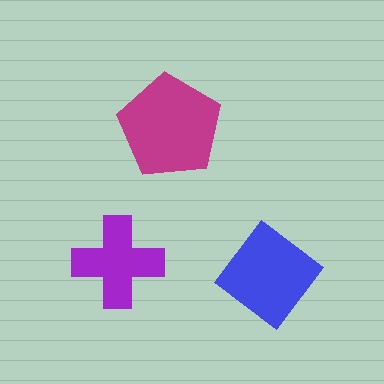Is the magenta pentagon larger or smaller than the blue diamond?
Larger.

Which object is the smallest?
The purple cross.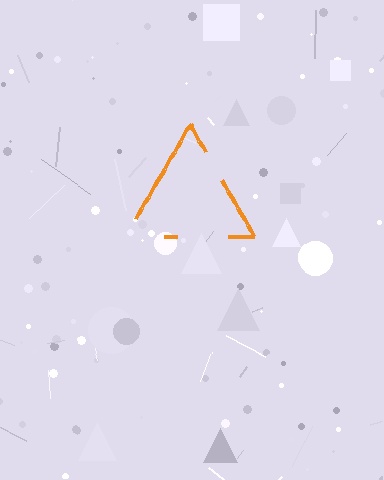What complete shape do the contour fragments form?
The contour fragments form a triangle.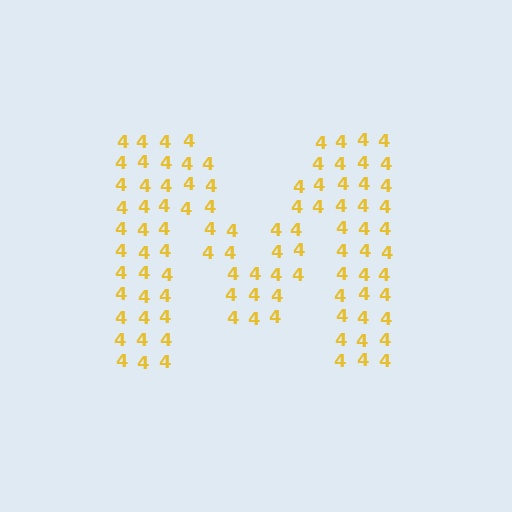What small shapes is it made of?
It is made of small digit 4's.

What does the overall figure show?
The overall figure shows the letter M.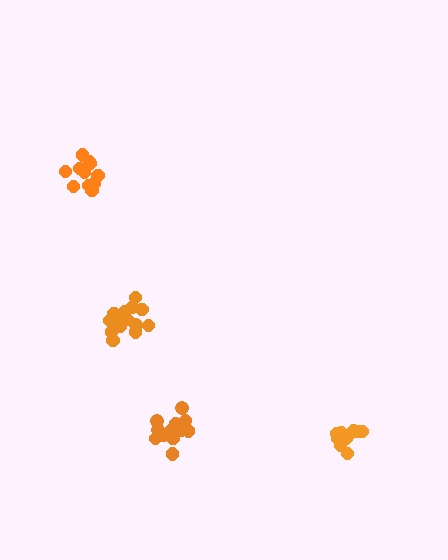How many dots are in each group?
Group 1: 14 dots, Group 2: 11 dots, Group 3: 15 dots, Group 4: 13 dots (53 total).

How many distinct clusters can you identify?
There are 4 distinct clusters.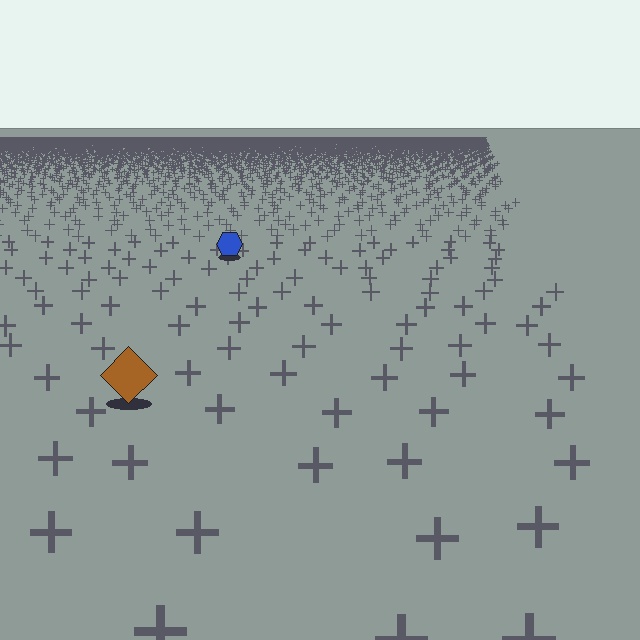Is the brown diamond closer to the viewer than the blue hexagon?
Yes. The brown diamond is closer — you can tell from the texture gradient: the ground texture is coarser near it.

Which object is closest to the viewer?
The brown diamond is closest. The texture marks near it are larger and more spread out.